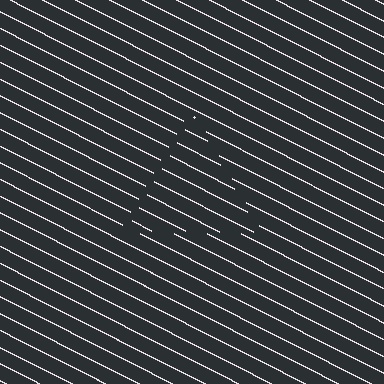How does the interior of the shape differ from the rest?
The interior of the shape contains the same grating, shifted by half a period — the contour is defined by the phase discontinuity where line-ends from the inner and outer gratings abut.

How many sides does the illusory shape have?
3 sides — the line-ends trace a triangle.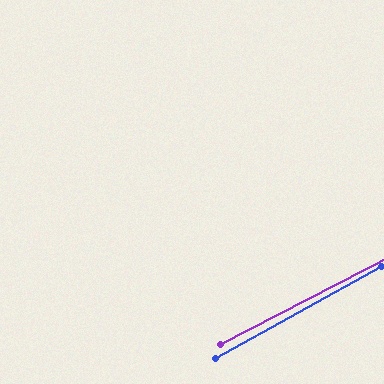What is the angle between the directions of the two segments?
Approximately 2 degrees.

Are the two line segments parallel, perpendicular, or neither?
Parallel — their directions differ by only 1.6°.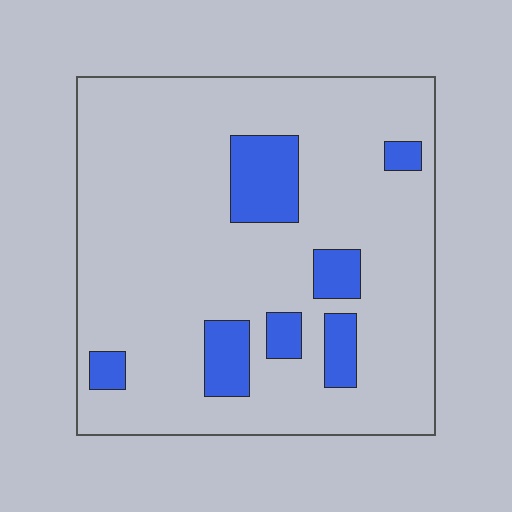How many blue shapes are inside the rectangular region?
7.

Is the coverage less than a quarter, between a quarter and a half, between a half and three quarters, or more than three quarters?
Less than a quarter.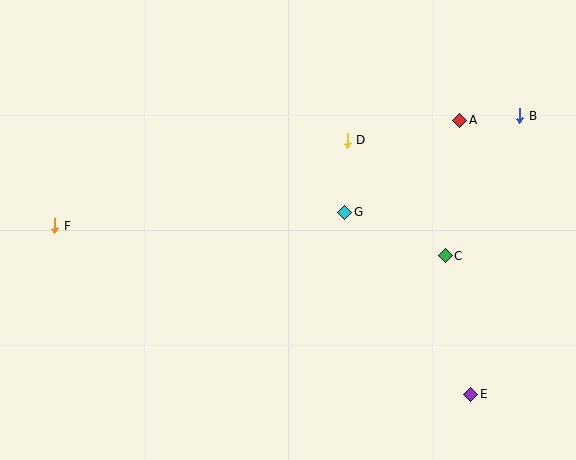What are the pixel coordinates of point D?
Point D is at (347, 140).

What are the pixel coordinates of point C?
Point C is at (445, 256).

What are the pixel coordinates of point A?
Point A is at (460, 120).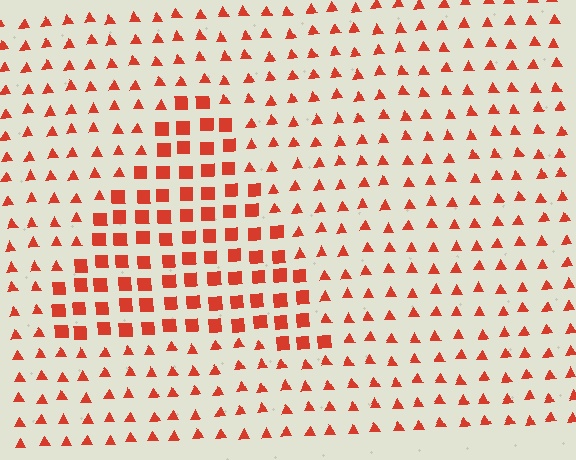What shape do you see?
I see a triangle.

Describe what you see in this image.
The image is filled with small red elements arranged in a uniform grid. A triangle-shaped region contains squares, while the surrounding area contains triangles. The boundary is defined purely by the change in element shape.